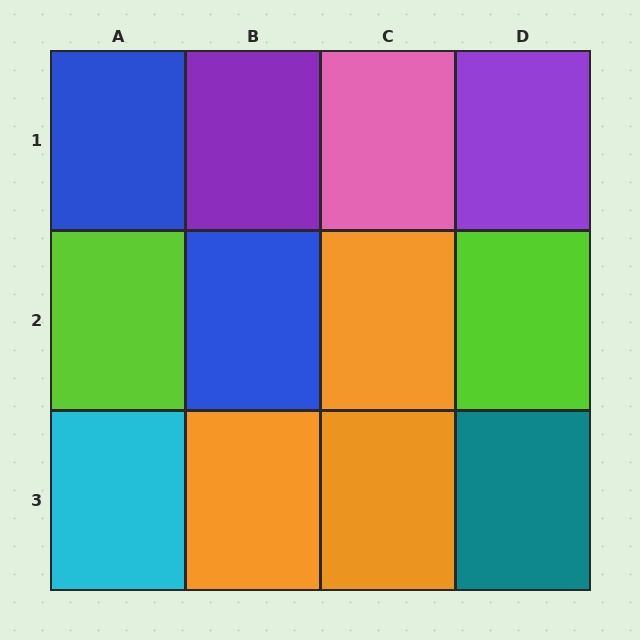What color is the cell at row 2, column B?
Blue.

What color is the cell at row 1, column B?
Purple.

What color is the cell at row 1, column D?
Purple.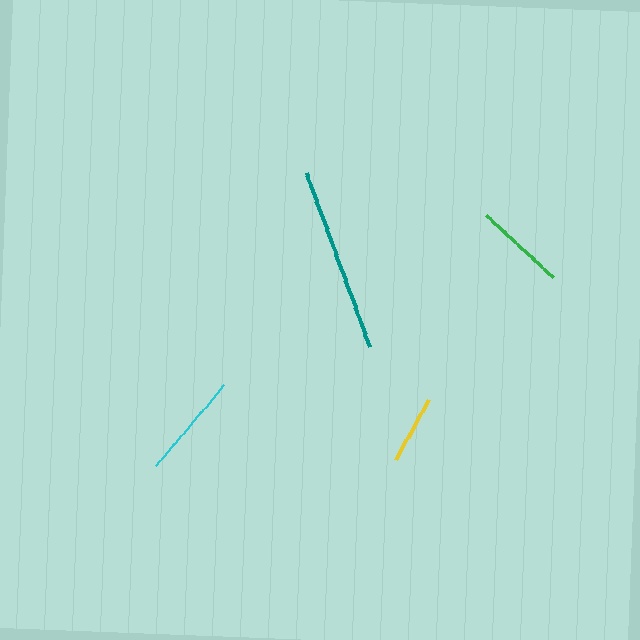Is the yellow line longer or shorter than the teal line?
The teal line is longer than the yellow line.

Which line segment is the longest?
The teal line is the longest at approximately 184 pixels.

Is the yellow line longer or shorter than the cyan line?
The cyan line is longer than the yellow line.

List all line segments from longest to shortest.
From longest to shortest: teal, cyan, green, yellow.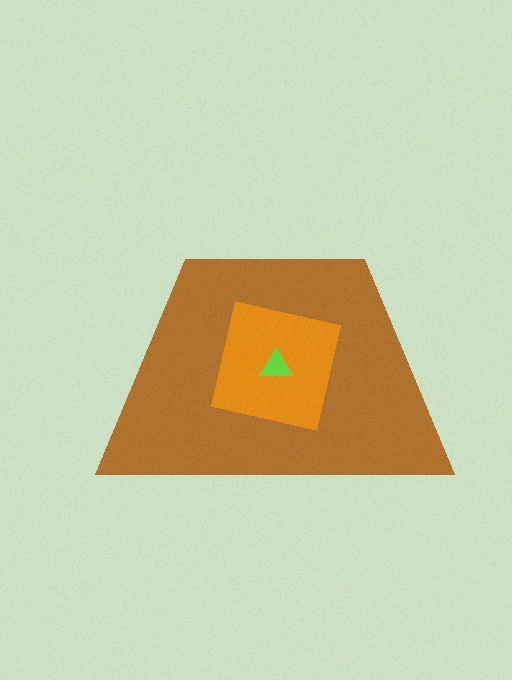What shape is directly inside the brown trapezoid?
The orange square.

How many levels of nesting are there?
3.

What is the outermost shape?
The brown trapezoid.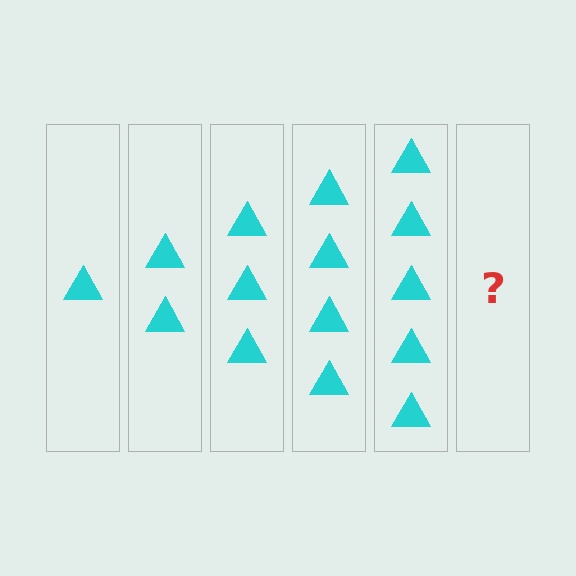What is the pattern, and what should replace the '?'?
The pattern is that each step adds one more triangle. The '?' should be 6 triangles.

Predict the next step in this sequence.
The next step is 6 triangles.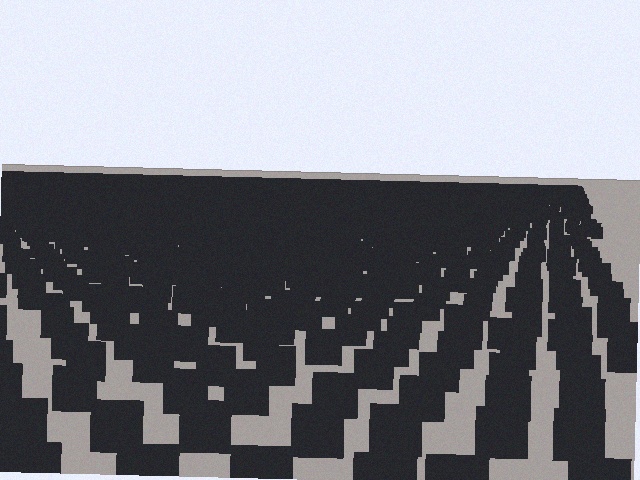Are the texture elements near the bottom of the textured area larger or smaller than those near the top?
Larger. Near the bottom, elements are closer to the viewer and appear at a bigger on-screen size.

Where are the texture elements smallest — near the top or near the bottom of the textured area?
Near the top.